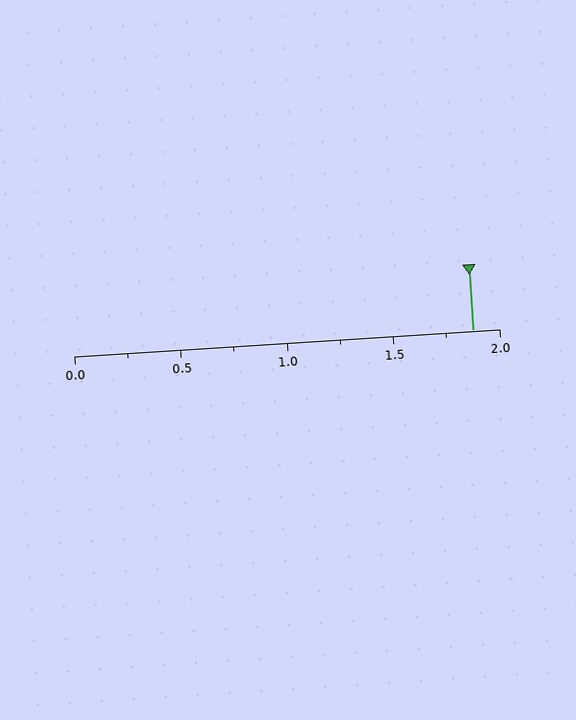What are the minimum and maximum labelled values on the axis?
The axis runs from 0.0 to 2.0.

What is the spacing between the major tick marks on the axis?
The major ticks are spaced 0.5 apart.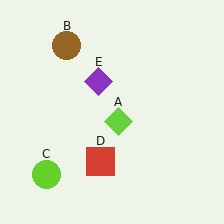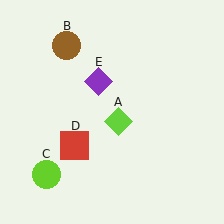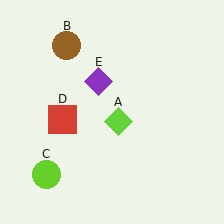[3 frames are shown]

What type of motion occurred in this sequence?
The red square (object D) rotated clockwise around the center of the scene.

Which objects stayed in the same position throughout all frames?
Lime diamond (object A) and brown circle (object B) and lime circle (object C) and purple diamond (object E) remained stationary.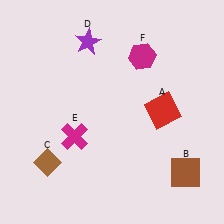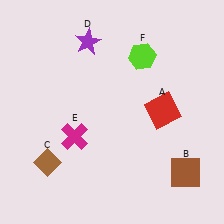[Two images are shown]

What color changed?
The hexagon (F) changed from magenta in Image 1 to lime in Image 2.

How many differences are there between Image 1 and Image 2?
There is 1 difference between the two images.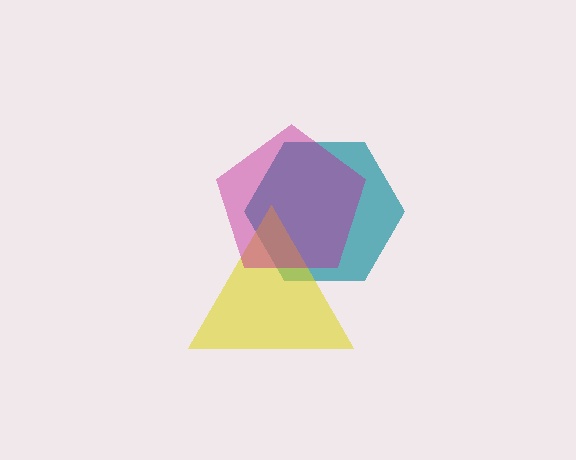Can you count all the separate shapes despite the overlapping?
Yes, there are 3 separate shapes.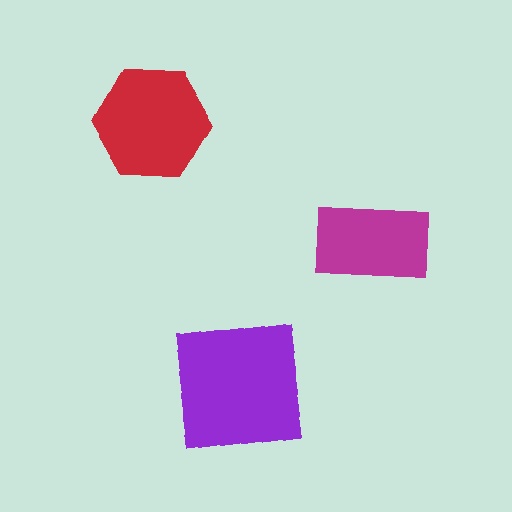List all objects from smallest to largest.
The magenta rectangle, the red hexagon, the purple square.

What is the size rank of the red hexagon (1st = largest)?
2nd.